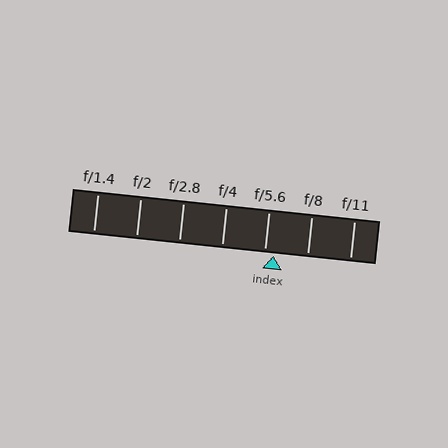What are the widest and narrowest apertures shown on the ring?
The widest aperture shown is f/1.4 and the narrowest is f/11.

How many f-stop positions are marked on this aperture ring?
There are 7 f-stop positions marked.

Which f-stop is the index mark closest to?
The index mark is closest to f/5.6.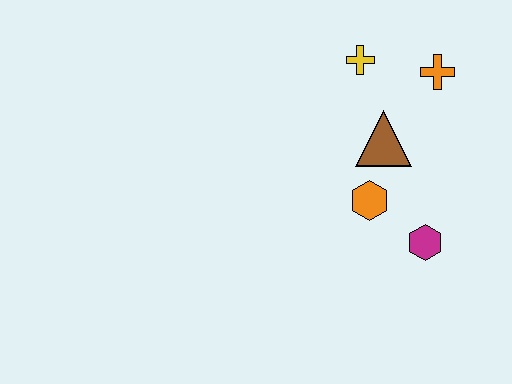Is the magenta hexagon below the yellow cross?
Yes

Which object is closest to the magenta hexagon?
The orange hexagon is closest to the magenta hexagon.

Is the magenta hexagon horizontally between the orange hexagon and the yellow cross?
No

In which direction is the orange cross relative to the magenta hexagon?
The orange cross is above the magenta hexagon.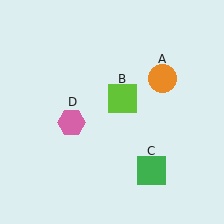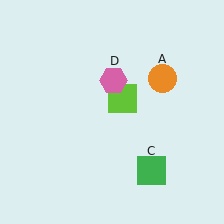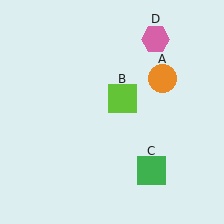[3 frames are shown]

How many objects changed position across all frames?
1 object changed position: pink hexagon (object D).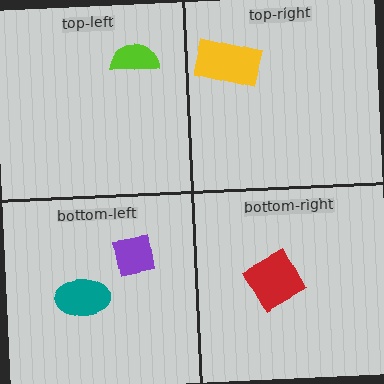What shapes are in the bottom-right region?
The red square.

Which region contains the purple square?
The bottom-left region.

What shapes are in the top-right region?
The yellow rectangle.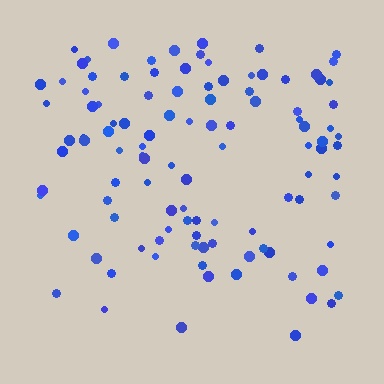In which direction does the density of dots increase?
From bottom to top, with the top side densest.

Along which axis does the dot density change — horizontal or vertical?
Vertical.